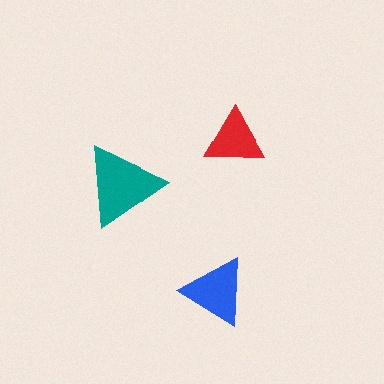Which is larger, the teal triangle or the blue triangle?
The teal one.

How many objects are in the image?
There are 3 objects in the image.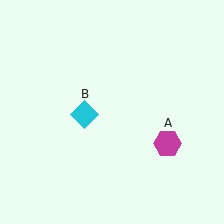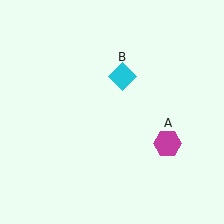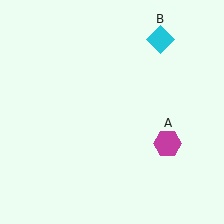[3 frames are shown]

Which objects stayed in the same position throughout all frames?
Magenta hexagon (object A) remained stationary.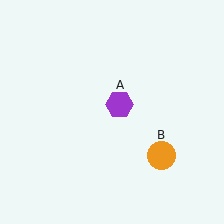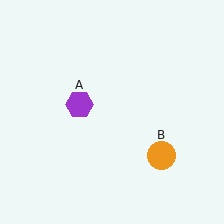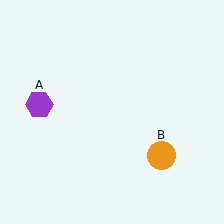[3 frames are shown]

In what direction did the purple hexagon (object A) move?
The purple hexagon (object A) moved left.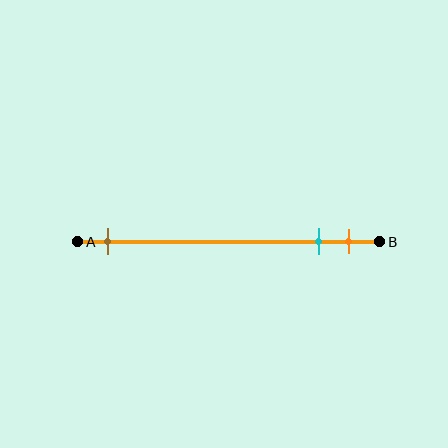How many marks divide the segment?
There are 3 marks dividing the segment.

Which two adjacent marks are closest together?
The cyan and orange marks are the closest adjacent pair.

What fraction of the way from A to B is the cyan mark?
The cyan mark is approximately 80% (0.8) of the way from A to B.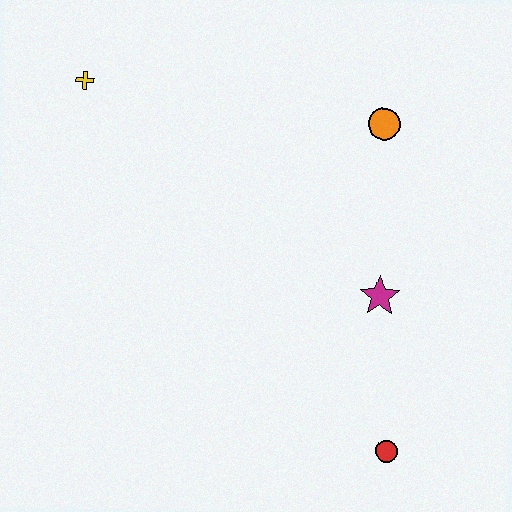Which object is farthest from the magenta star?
The yellow cross is farthest from the magenta star.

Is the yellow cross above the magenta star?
Yes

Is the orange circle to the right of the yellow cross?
Yes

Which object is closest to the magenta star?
The red circle is closest to the magenta star.